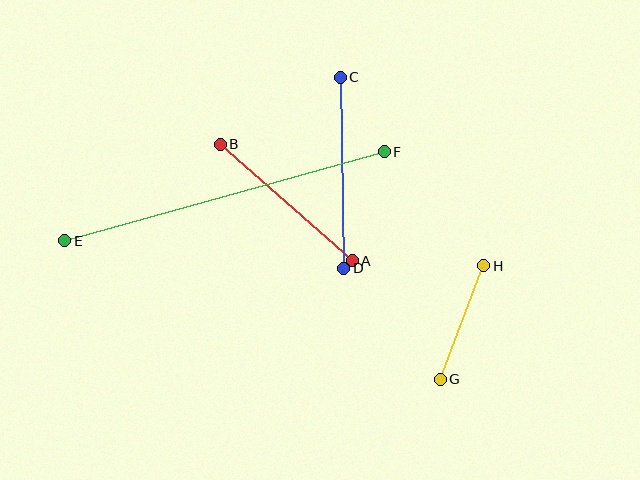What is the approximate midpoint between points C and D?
The midpoint is at approximately (342, 173) pixels.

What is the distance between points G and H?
The distance is approximately 122 pixels.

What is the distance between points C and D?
The distance is approximately 191 pixels.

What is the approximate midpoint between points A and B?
The midpoint is at approximately (286, 202) pixels.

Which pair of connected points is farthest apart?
Points E and F are farthest apart.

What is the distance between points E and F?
The distance is approximately 332 pixels.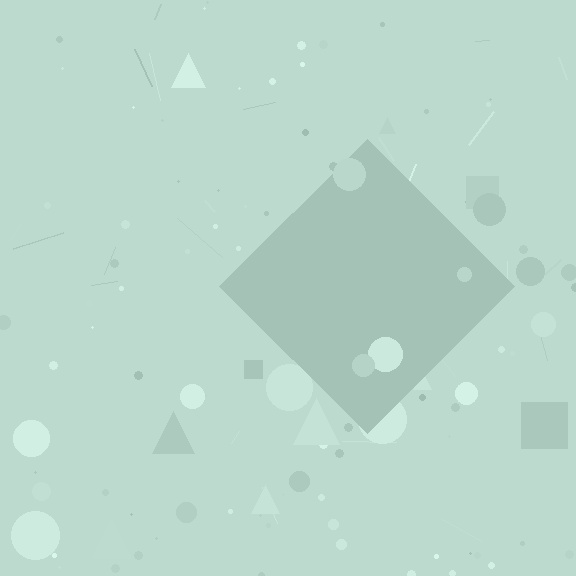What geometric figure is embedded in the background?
A diamond is embedded in the background.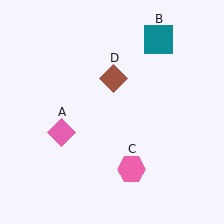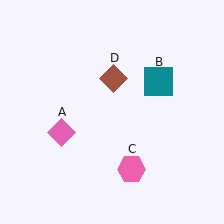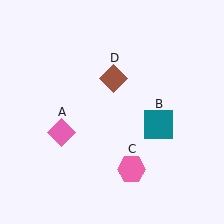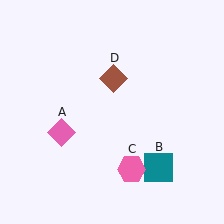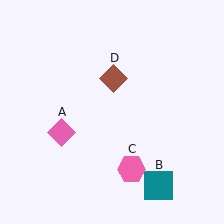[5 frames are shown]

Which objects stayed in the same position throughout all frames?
Pink diamond (object A) and pink hexagon (object C) and brown diamond (object D) remained stationary.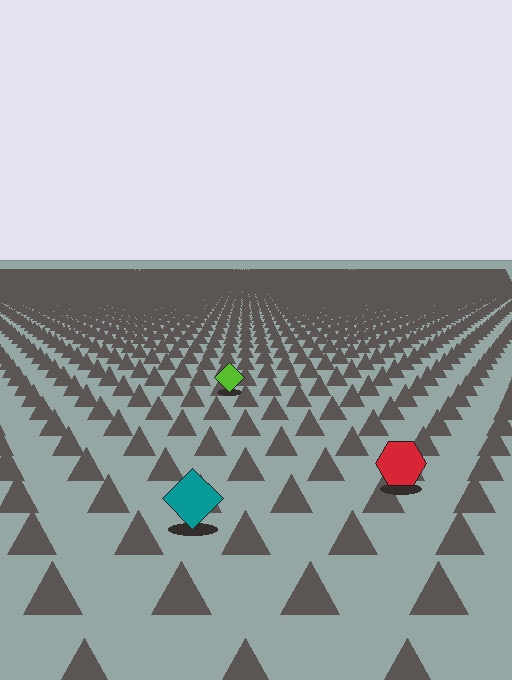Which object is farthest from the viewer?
The lime diamond is farthest from the viewer. It appears smaller and the ground texture around it is denser.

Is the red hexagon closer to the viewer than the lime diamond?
Yes. The red hexagon is closer — you can tell from the texture gradient: the ground texture is coarser near it.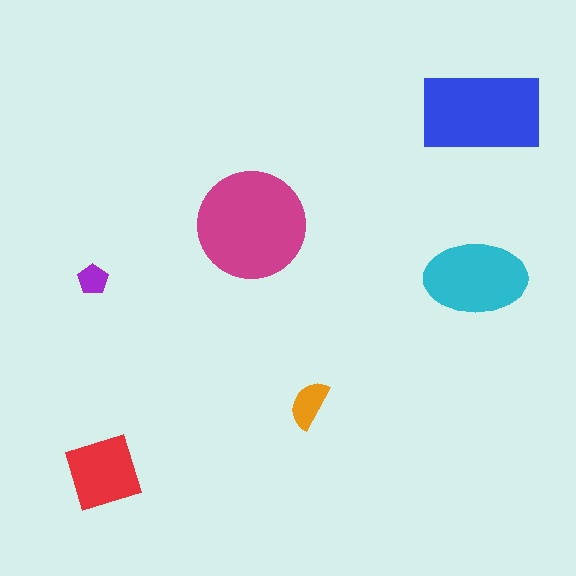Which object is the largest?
The magenta circle.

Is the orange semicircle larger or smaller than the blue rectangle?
Smaller.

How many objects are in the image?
There are 6 objects in the image.